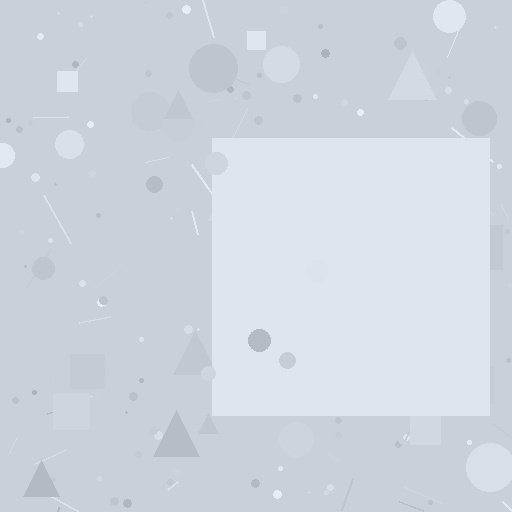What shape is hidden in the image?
A square is hidden in the image.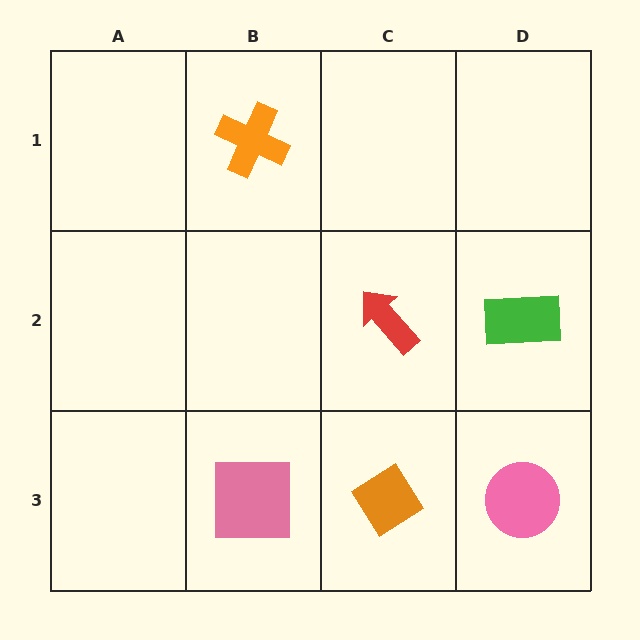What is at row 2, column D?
A green rectangle.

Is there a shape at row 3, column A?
No, that cell is empty.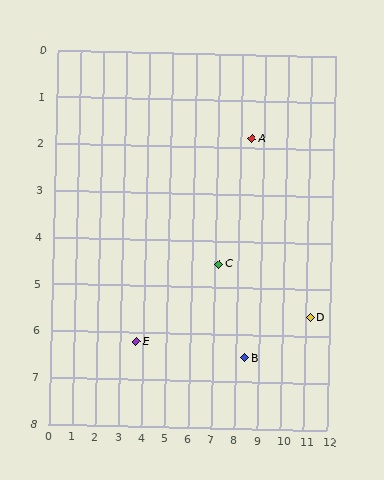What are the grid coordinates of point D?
Point D is at approximately (11.2, 5.6).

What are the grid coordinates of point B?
Point B is at approximately (8.4, 6.5).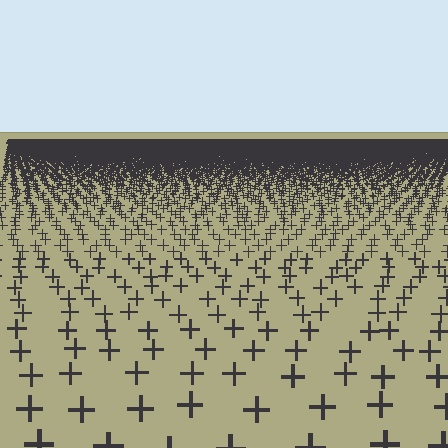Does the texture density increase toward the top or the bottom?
Density increases toward the top.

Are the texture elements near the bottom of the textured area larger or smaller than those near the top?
Larger. Near the bottom, elements are closer to the viewer and appear at a bigger on-screen size.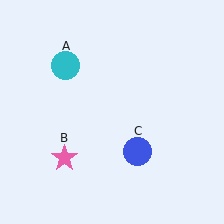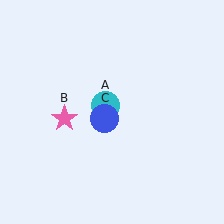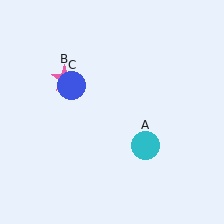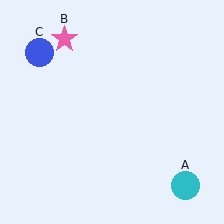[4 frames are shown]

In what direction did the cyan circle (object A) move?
The cyan circle (object A) moved down and to the right.